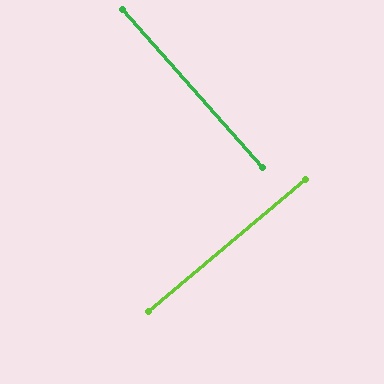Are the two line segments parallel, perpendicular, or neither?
Perpendicular — they meet at approximately 88°.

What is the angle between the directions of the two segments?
Approximately 88 degrees.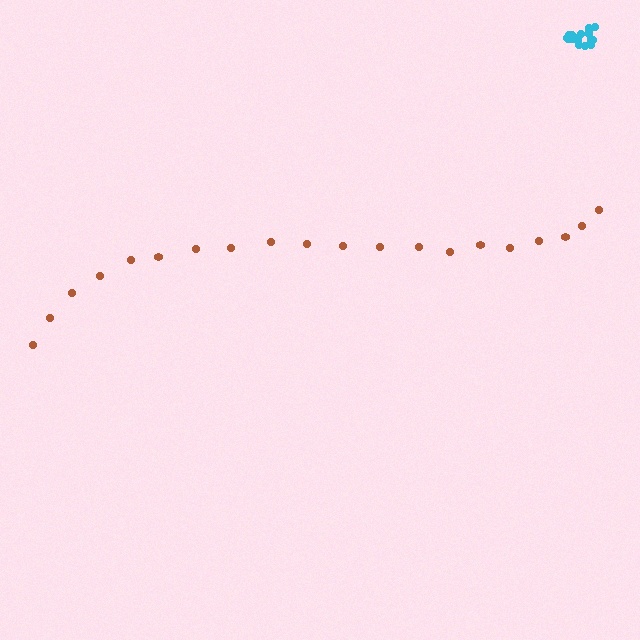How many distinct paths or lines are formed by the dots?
There are 2 distinct paths.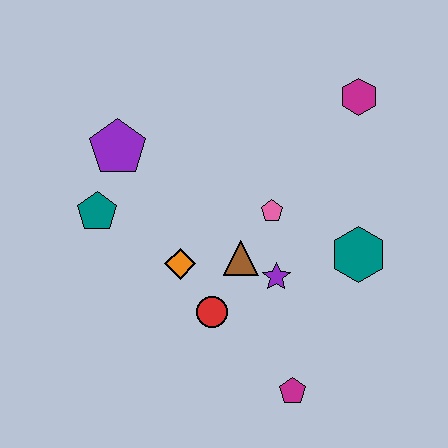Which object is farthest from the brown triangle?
The magenta hexagon is farthest from the brown triangle.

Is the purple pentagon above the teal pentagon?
Yes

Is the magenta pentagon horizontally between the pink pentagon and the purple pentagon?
No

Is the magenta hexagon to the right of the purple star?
Yes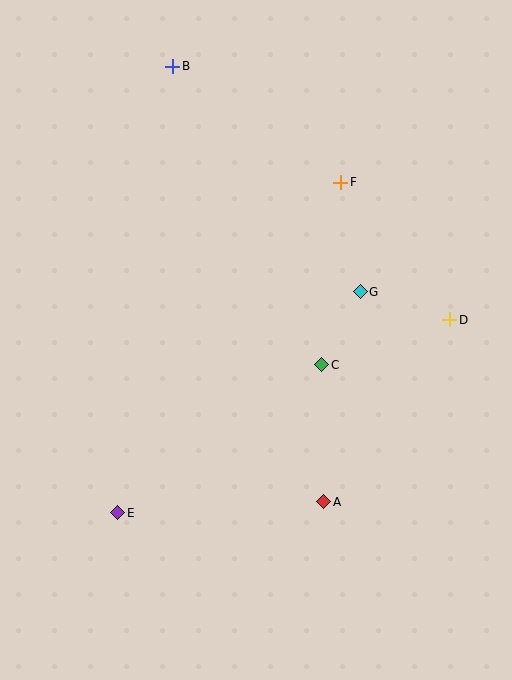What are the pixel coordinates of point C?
Point C is at (322, 365).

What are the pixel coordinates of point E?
Point E is at (118, 513).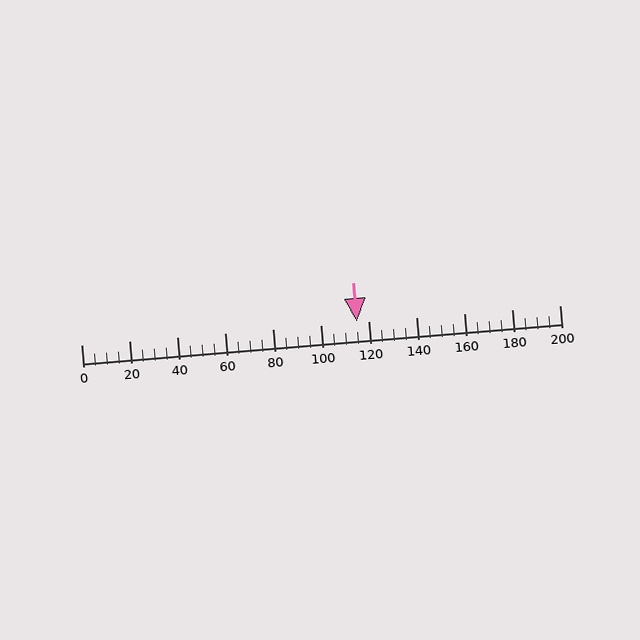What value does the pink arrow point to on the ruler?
The pink arrow points to approximately 115.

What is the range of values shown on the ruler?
The ruler shows values from 0 to 200.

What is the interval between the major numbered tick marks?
The major tick marks are spaced 20 units apart.